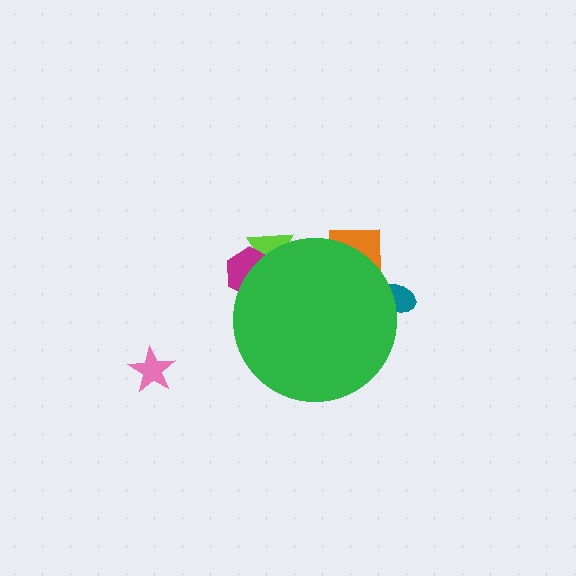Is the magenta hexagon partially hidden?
Yes, the magenta hexagon is partially hidden behind the green circle.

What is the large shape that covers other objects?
A green circle.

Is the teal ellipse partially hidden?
Yes, the teal ellipse is partially hidden behind the green circle.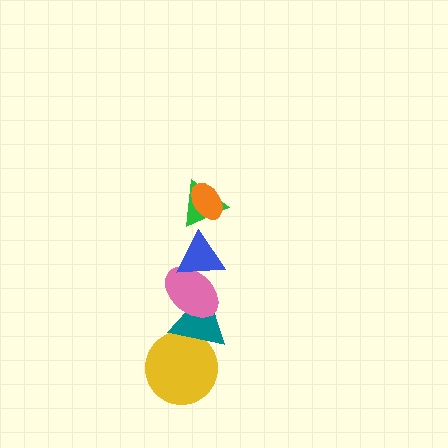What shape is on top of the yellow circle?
The teal triangle is on top of the yellow circle.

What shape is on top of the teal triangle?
The pink ellipse is on top of the teal triangle.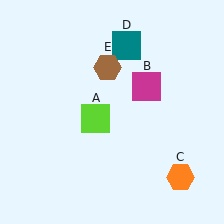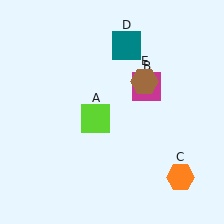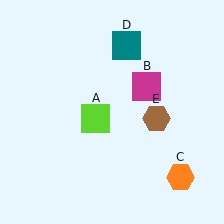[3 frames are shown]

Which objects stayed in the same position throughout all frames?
Lime square (object A) and magenta square (object B) and orange hexagon (object C) and teal square (object D) remained stationary.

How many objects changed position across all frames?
1 object changed position: brown hexagon (object E).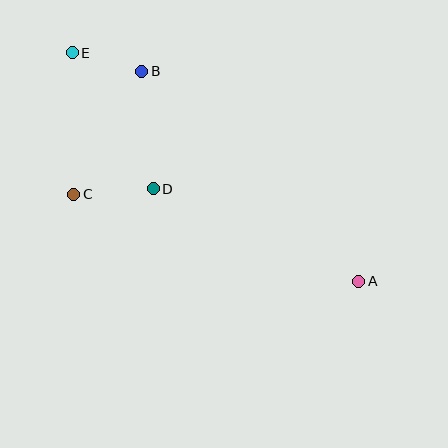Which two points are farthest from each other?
Points A and E are farthest from each other.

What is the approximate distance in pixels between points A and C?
The distance between A and C is approximately 298 pixels.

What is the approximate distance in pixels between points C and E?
The distance between C and E is approximately 141 pixels.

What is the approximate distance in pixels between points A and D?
The distance between A and D is approximately 225 pixels.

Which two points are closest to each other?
Points B and E are closest to each other.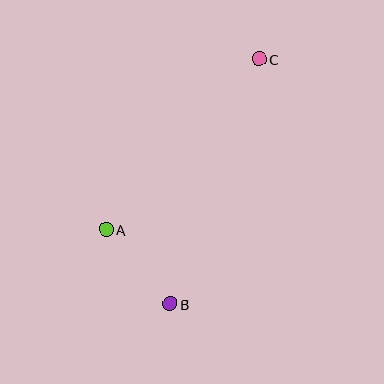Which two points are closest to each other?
Points A and B are closest to each other.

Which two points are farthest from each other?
Points B and C are farthest from each other.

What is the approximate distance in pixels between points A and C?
The distance between A and C is approximately 229 pixels.